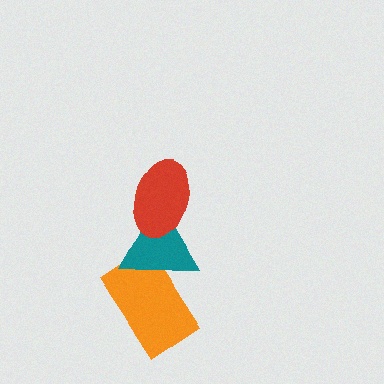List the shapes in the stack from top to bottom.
From top to bottom: the red ellipse, the teal triangle, the orange rectangle.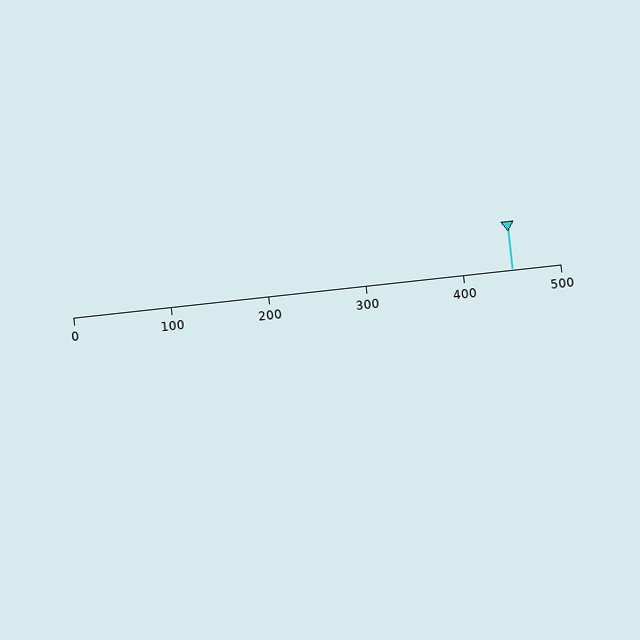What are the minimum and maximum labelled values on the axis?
The axis runs from 0 to 500.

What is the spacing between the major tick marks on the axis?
The major ticks are spaced 100 apart.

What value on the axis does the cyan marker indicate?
The marker indicates approximately 450.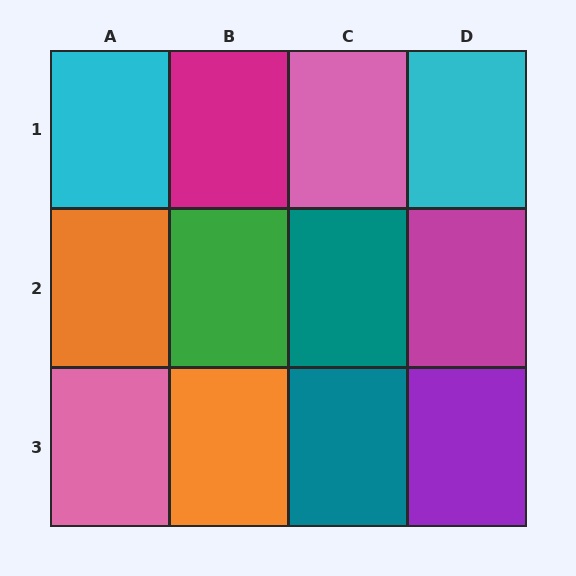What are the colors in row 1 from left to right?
Cyan, magenta, pink, cyan.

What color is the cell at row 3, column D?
Purple.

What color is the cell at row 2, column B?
Green.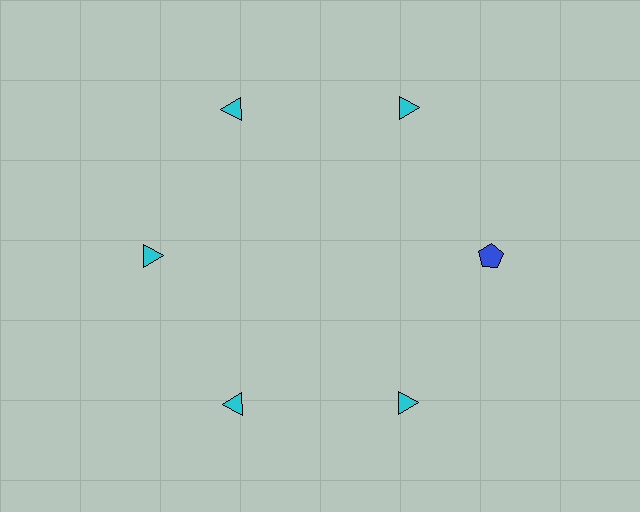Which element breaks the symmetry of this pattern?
The blue pentagon at roughly the 3 o'clock position breaks the symmetry. All other shapes are cyan triangles.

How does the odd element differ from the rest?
It differs in both color (blue instead of cyan) and shape (pentagon instead of triangle).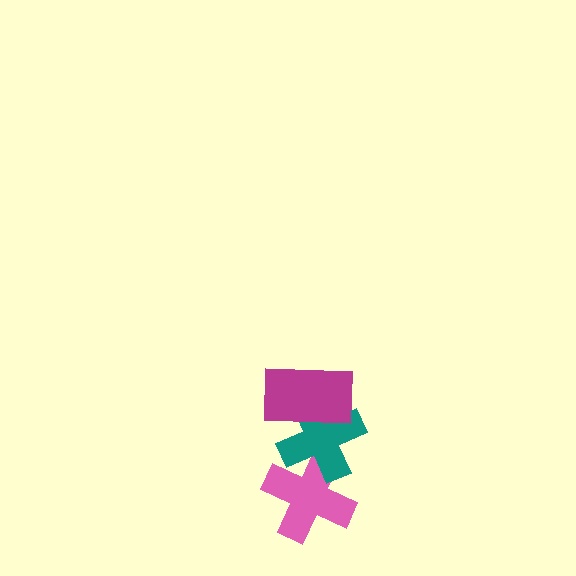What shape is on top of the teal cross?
The magenta rectangle is on top of the teal cross.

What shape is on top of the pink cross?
The teal cross is on top of the pink cross.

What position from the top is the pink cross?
The pink cross is 3rd from the top.